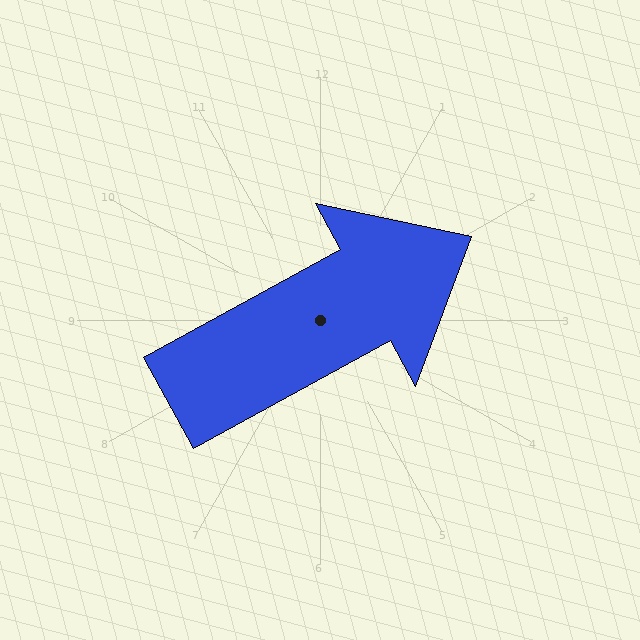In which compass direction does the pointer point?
Northeast.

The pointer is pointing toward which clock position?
Roughly 2 o'clock.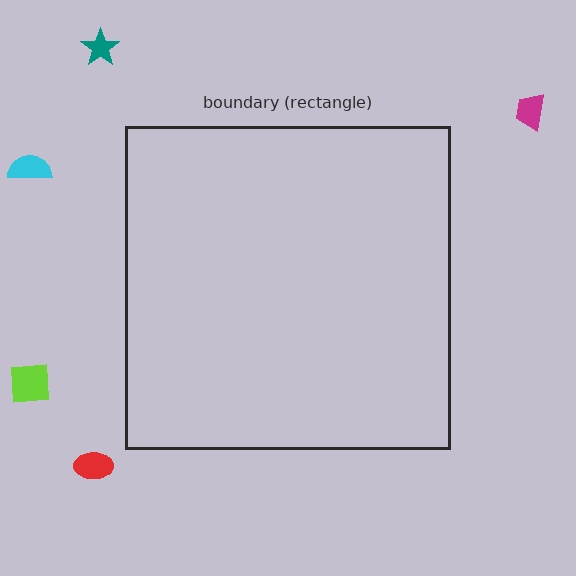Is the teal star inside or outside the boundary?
Outside.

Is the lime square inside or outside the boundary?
Outside.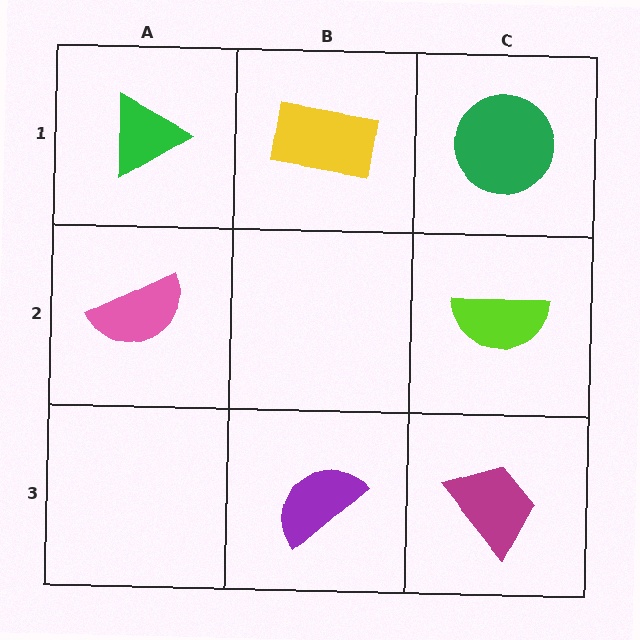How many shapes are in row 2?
2 shapes.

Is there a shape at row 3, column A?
No, that cell is empty.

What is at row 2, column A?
A pink semicircle.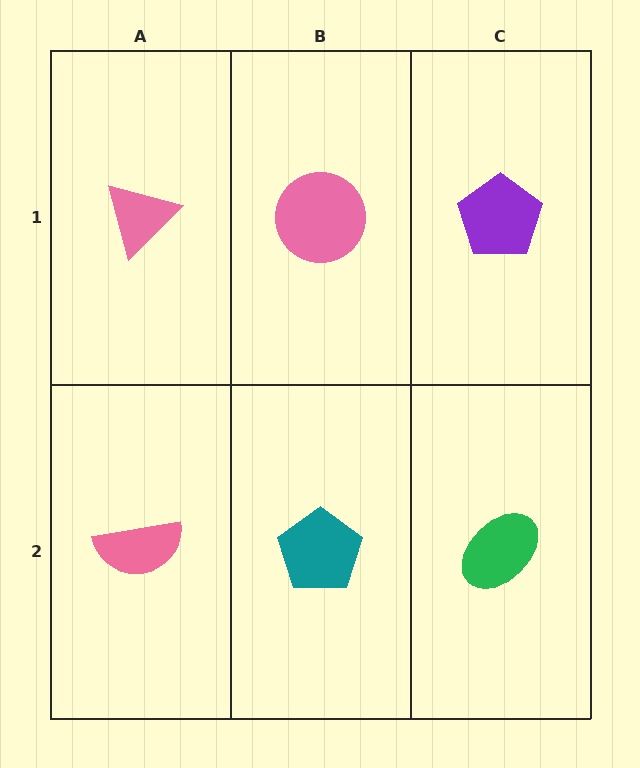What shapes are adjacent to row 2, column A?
A pink triangle (row 1, column A), a teal pentagon (row 2, column B).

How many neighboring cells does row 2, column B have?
3.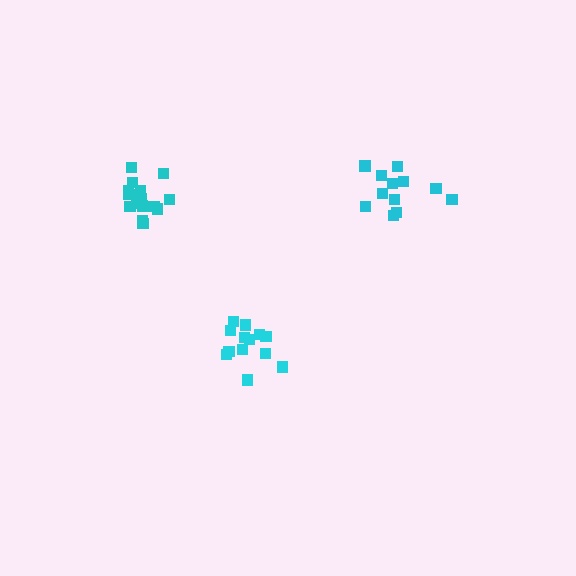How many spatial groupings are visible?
There are 3 spatial groupings.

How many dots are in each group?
Group 1: 13 dots, Group 2: 16 dots, Group 3: 12 dots (41 total).